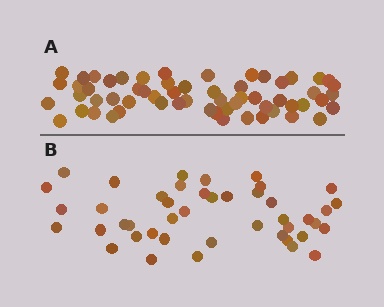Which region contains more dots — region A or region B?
Region A (the top region) has more dots.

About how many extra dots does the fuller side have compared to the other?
Region A has approximately 15 more dots than region B.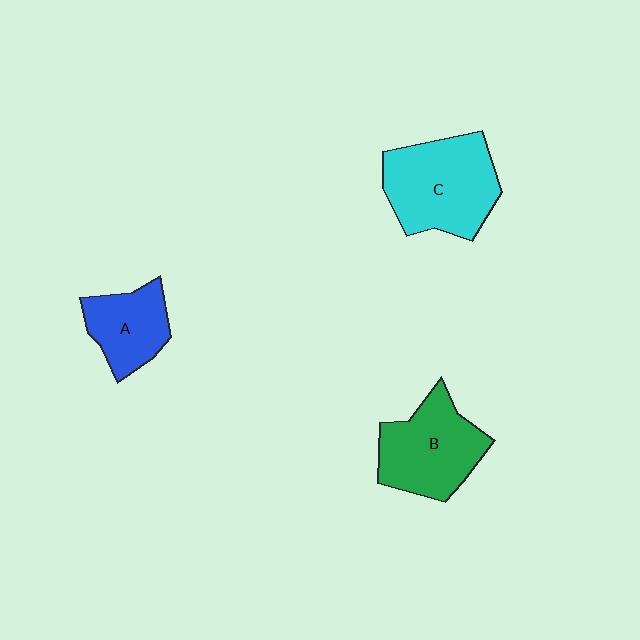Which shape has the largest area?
Shape C (cyan).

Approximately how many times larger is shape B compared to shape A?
Approximately 1.4 times.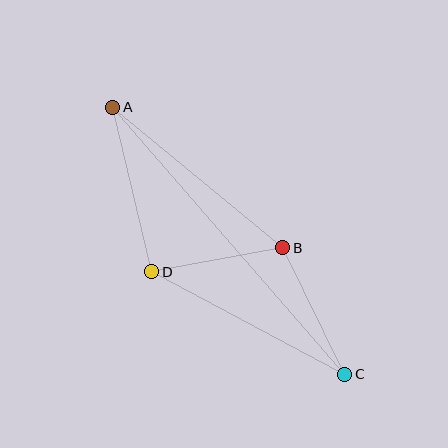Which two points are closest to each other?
Points B and D are closest to each other.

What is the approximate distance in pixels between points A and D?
The distance between A and D is approximately 169 pixels.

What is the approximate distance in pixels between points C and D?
The distance between C and D is approximately 218 pixels.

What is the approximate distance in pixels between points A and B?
The distance between A and B is approximately 220 pixels.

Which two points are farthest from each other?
Points A and C are farthest from each other.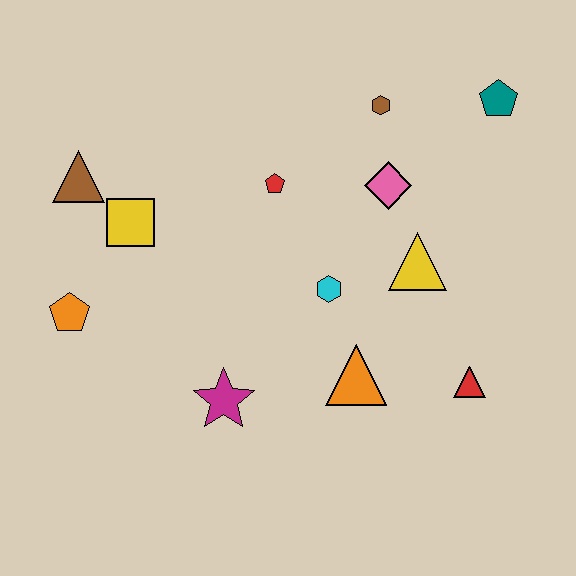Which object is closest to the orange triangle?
The cyan hexagon is closest to the orange triangle.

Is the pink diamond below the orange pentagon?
No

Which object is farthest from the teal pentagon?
The orange pentagon is farthest from the teal pentagon.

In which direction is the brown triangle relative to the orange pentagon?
The brown triangle is above the orange pentagon.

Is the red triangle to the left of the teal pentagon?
Yes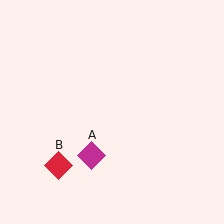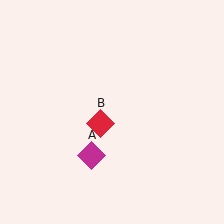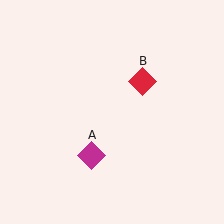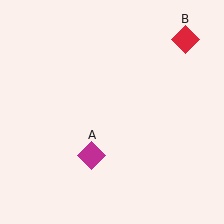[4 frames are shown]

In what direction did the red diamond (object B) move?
The red diamond (object B) moved up and to the right.